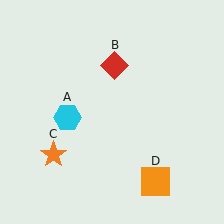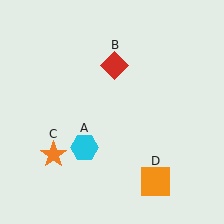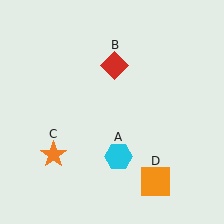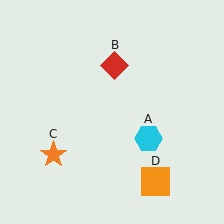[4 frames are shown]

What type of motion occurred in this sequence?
The cyan hexagon (object A) rotated counterclockwise around the center of the scene.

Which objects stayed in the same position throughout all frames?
Red diamond (object B) and orange star (object C) and orange square (object D) remained stationary.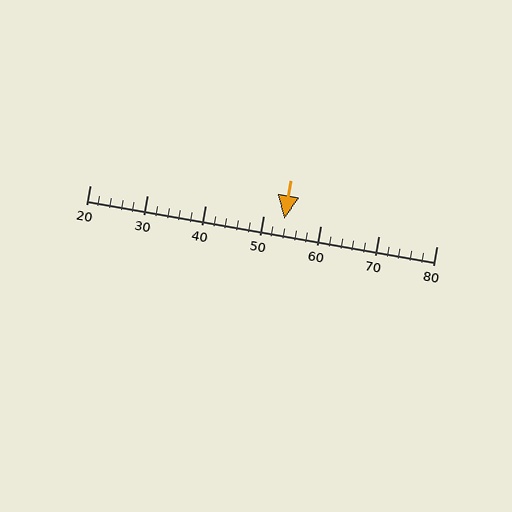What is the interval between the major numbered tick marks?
The major tick marks are spaced 10 units apart.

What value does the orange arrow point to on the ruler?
The orange arrow points to approximately 54.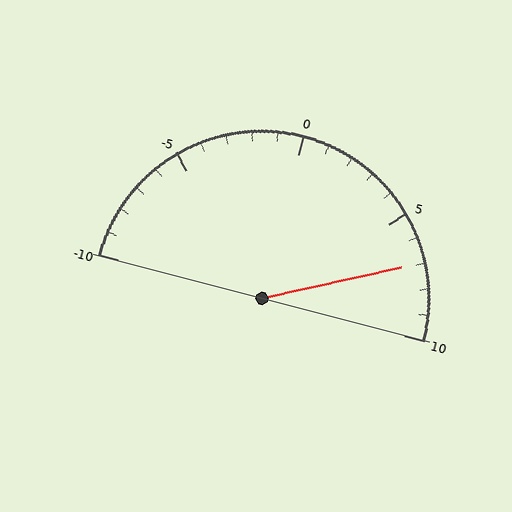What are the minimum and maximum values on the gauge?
The gauge ranges from -10 to 10.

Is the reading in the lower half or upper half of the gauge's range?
The reading is in the upper half of the range (-10 to 10).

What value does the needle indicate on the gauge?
The needle indicates approximately 7.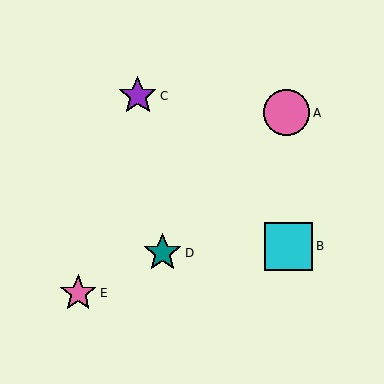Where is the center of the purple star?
The center of the purple star is at (138, 96).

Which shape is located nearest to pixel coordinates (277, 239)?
The cyan square (labeled B) at (289, 246) is nearest to that location.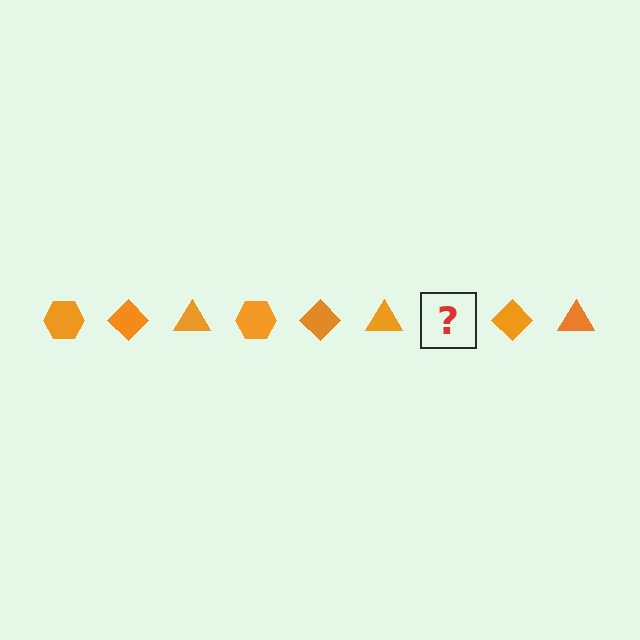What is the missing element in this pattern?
The missing element is an orange hexagon.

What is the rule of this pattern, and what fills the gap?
The rule is that the pattern cycles through hexagon, diamond, triangle shapes in orange. The gap should be filled with an orange hexagon.